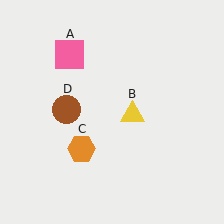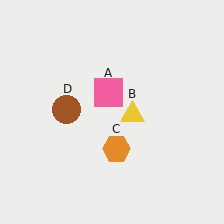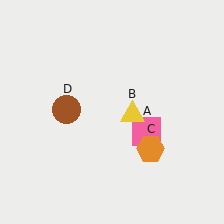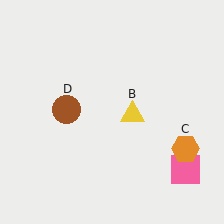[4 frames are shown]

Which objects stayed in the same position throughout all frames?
Yellow triangle (object B) and brown circle (object D) remained stationary.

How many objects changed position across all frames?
2 objects changed position: pink square (object A), orange hexagon (object C).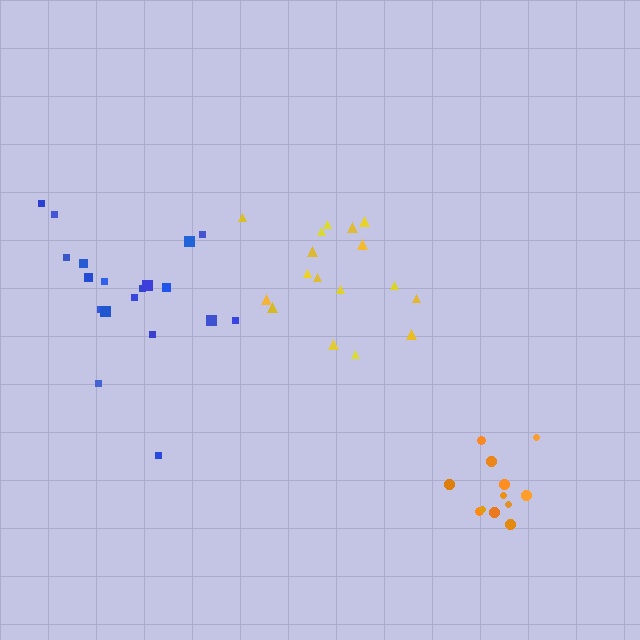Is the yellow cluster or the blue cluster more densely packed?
Blue.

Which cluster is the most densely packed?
Orange.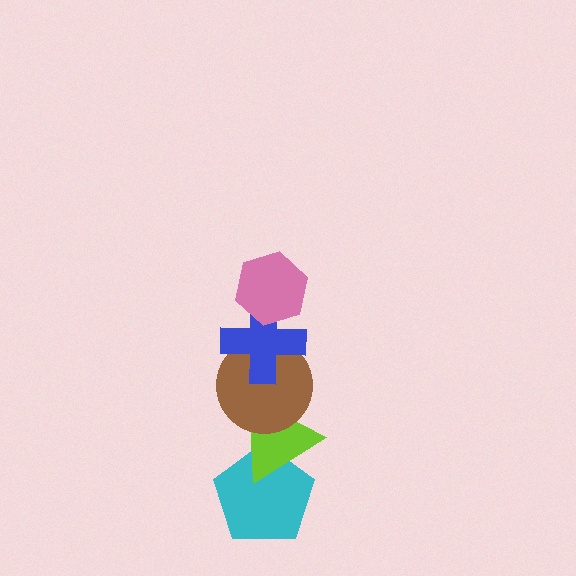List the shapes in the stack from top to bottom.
From top to bottom: the pink hexagon, the blue cross, the brown circle, the lime triangle, the cyan pentagon.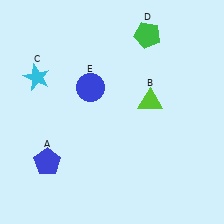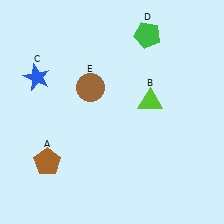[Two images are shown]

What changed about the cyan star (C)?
In Image 1, C is cyan. In Image 2, it changed to blue.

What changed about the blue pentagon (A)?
In Image 1, A is blue. In Image 2, it changed to brown.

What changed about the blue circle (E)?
In Image 1, E is blue. In Image 2, it changed to brown.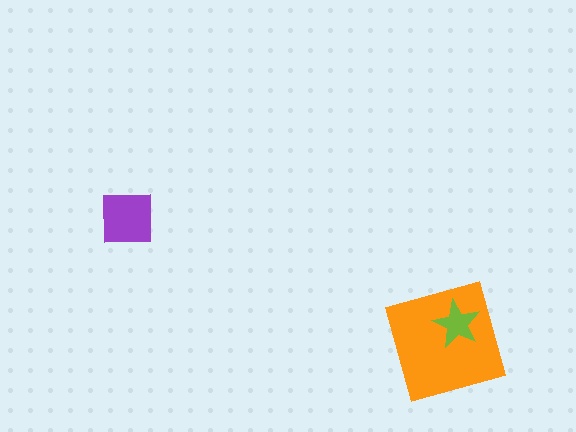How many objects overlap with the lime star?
1 object overlaps with the lime star.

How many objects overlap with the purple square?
0 objects overlap with the purple square.